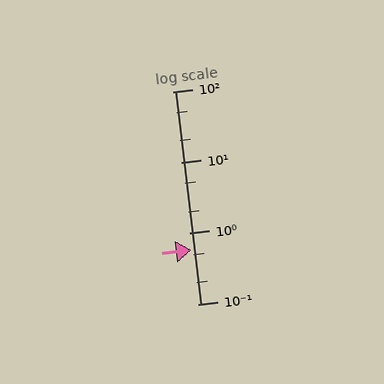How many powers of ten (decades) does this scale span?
The scale spans 3 decades, from 0.1 to 100.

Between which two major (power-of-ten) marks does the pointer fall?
The pointer is between 0.1 and 1.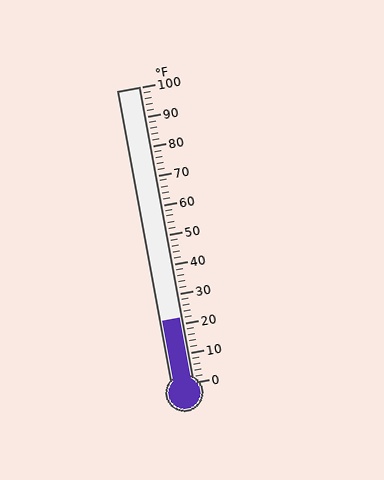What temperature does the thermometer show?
The thermometer shows approximately 22°F.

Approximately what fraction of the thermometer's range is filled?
The thermometer is filled to approximately 20% of its range.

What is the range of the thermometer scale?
The thermometer scale ranges from 0°F to 100°F.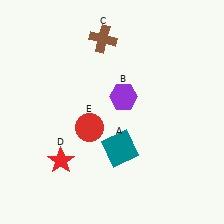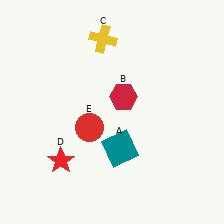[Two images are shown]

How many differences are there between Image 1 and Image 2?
There are 2 differences between the two images.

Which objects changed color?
B changed from purple to red. C changed from brown to yellow.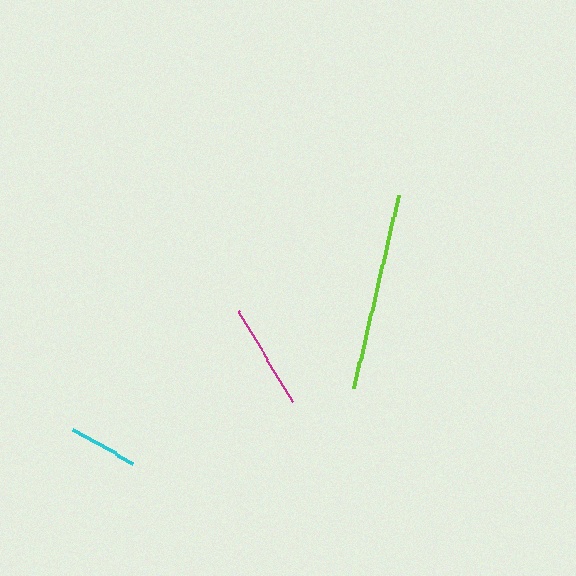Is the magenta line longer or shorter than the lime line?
The lime line is longer than the magenta line.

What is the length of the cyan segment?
The cyan segment is approximately 70 pixels long.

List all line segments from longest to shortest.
From longest to shortest: lime, magenta, cyan.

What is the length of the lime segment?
The lime segment is approximately 198 pixels long.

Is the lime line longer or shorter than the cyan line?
The lime line is longer than the cyan line.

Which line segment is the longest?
The lime line is the longest at approximately 198 pixels.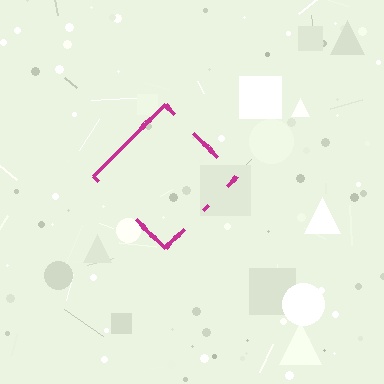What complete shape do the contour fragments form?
The contour fragments form a diamond.